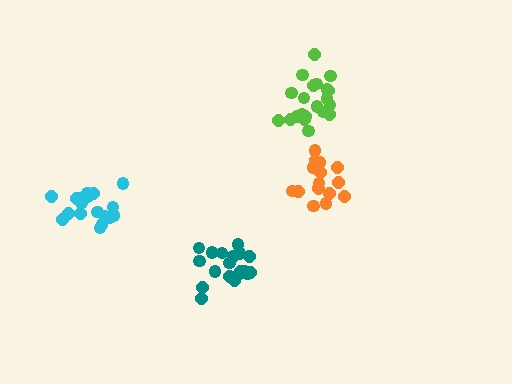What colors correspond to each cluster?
The clusters are colored: teal, orange, lime, cyan.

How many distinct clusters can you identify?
There are 4 distinct clusters.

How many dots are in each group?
Group 1: 19 dots, Group 2: 16 dots, Group 3: 21 dots, Group 4: 19 dots (75 total).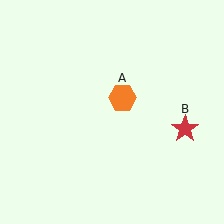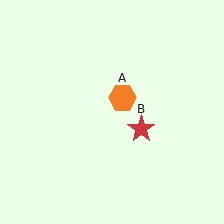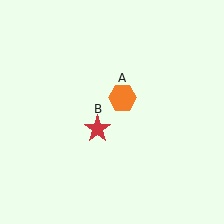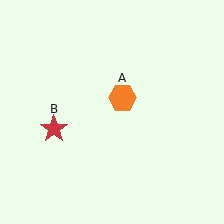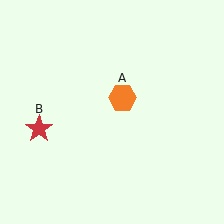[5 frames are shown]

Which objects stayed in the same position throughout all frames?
Orange hexagon (object A) remained stationary.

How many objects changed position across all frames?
1 object changed position: red star (object B).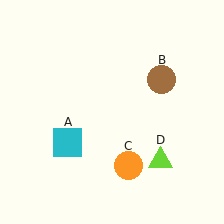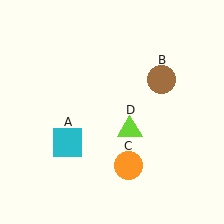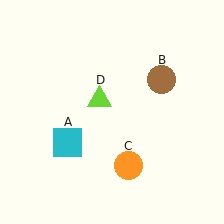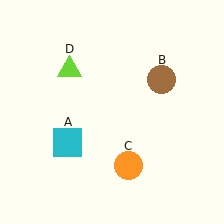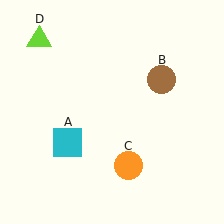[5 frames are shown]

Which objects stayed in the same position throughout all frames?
Cyan square (object A) and brown circle (object B) and orange circle (object C) remained stationary.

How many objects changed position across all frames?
1 object changed position: lime triangle (object D).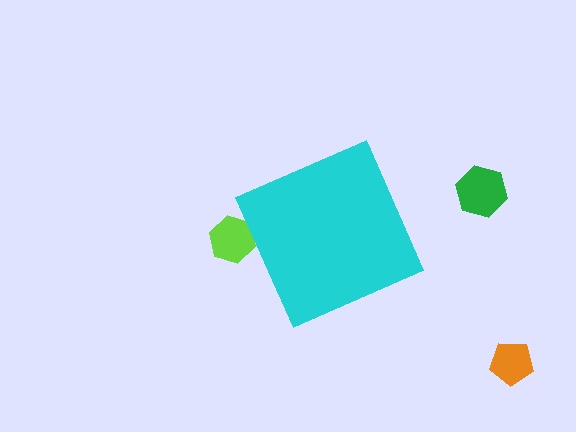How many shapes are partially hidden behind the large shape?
1 shape is partially hidden.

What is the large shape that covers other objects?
A cyan diamond.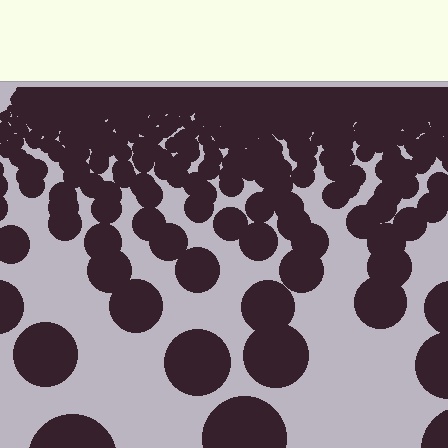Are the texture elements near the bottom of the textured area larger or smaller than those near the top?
Larger. Near the bottom, elements are closer to the viewer and appear at a bigger on-screen size.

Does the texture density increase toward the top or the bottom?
Density increases toward the top.